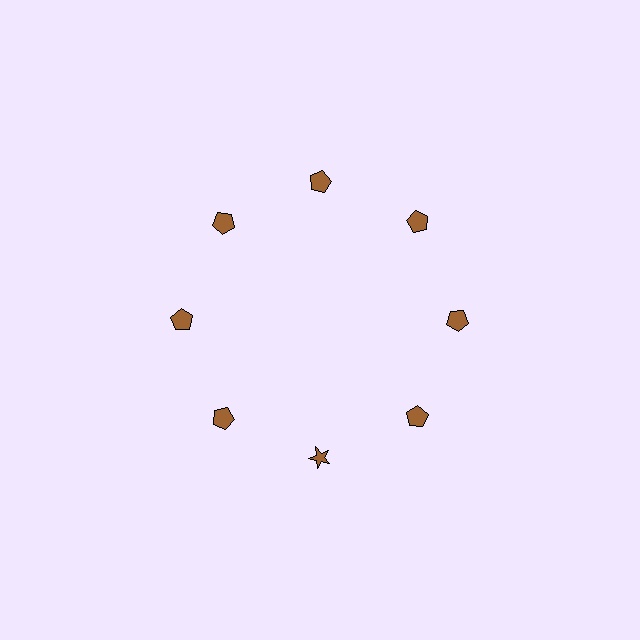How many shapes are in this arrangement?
There are 8 shapes arranged in a ring pattern.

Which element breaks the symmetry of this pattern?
The brown star at roughly the 6 o'clock position breaks the symmetry. All other shapes are brown pentagons.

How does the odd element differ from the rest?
It has a different shape: star instead of pentagon.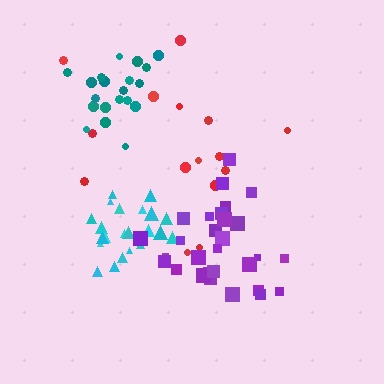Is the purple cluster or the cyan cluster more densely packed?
Cyan.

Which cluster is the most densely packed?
Cyan.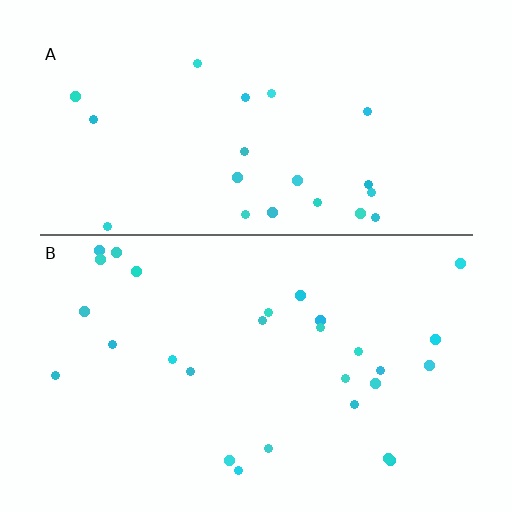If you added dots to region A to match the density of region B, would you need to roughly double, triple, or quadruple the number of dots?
Approximately double.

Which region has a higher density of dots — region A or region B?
B (the bottom).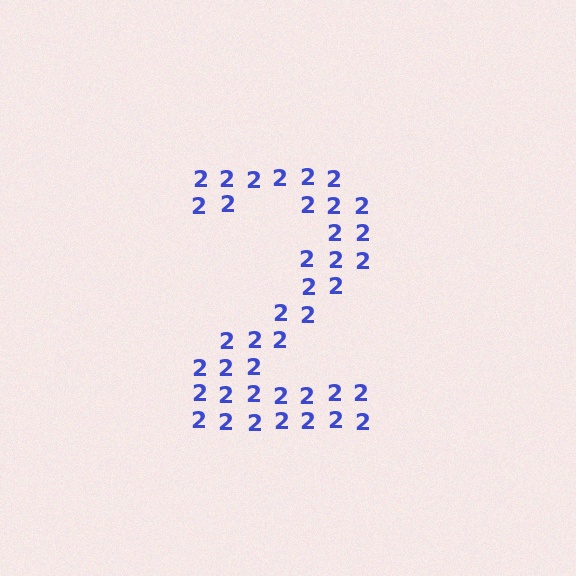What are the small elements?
The small elements are digit 2's.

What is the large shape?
The large shape is the digit 2.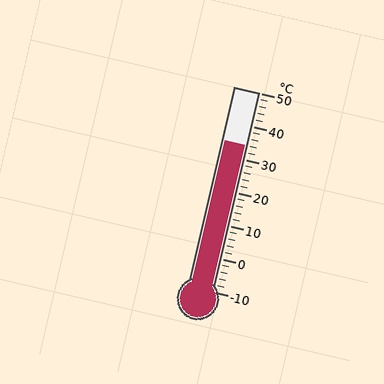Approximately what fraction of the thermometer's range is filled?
The thermometer is filled to approximately 75% of its range.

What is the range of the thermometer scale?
The thermometer scale ranges from -10°C to 50°C.